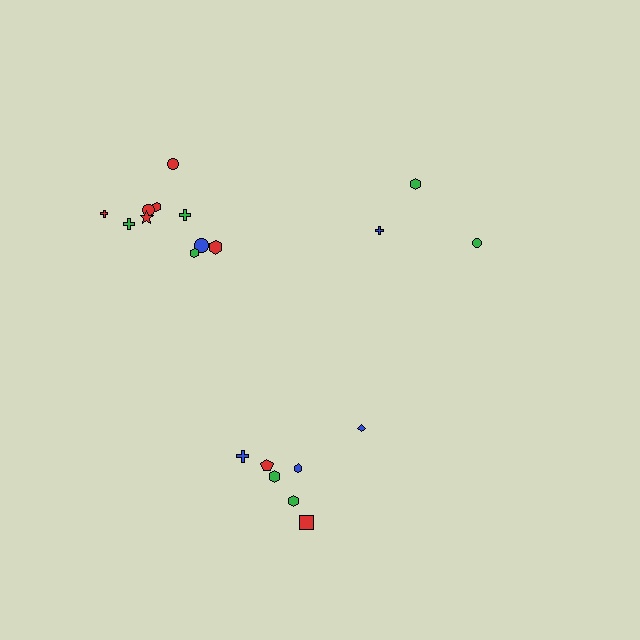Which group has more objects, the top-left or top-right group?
The top-left group.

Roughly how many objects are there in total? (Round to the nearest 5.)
Roughly 20 objects in total.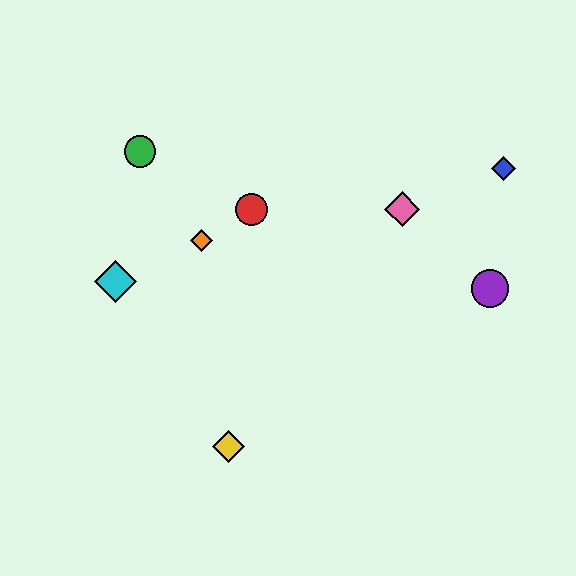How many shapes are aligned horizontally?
2 shapes (the red circle, the pink diamond) are aligned horizontally.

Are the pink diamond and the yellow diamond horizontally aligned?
No, the pink diamond is at y≈209 and the yellow diamond is at y≈447.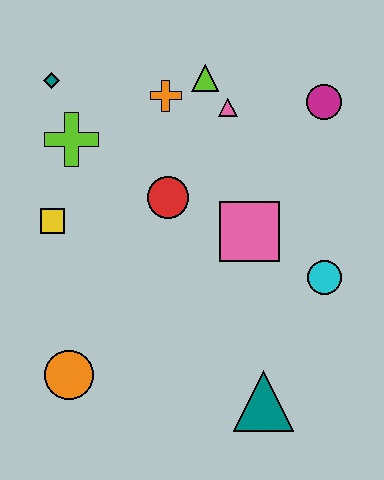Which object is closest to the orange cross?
The lime triangle is closest to the orange cross.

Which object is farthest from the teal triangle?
The teal diamond is farthest from the teal triangle.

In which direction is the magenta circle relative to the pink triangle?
The magenta circle is to the right of the pink triangle.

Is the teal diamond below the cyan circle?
No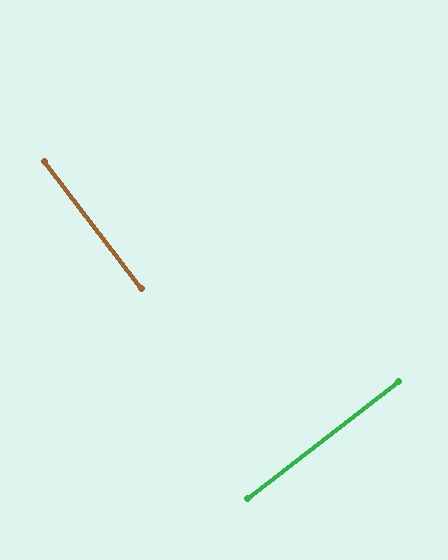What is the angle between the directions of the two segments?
Approximately 90 degrees.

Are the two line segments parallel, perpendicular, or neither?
Perpendicular — they meet at approximately 90°.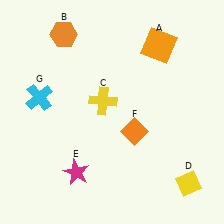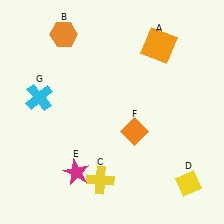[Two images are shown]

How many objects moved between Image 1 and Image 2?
1 object moved between the two images.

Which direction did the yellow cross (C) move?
The yellow cross (C) moved down.